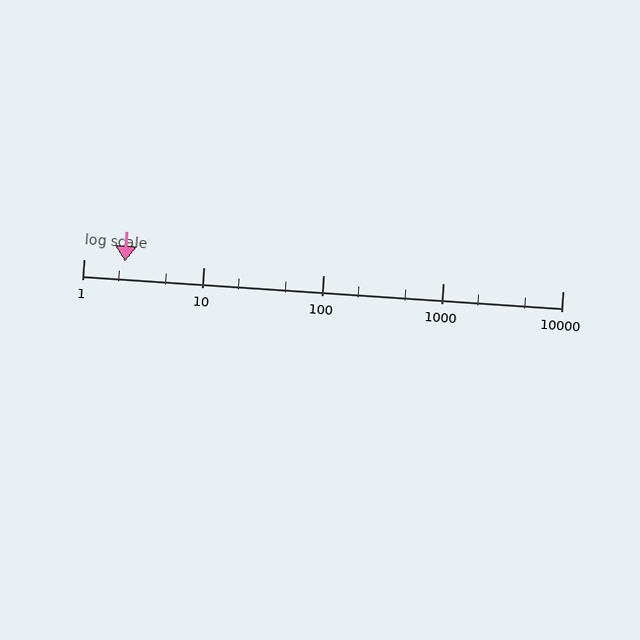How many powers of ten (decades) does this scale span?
The scale spans 4 decades, from 1 to 10000.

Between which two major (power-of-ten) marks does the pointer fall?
The pointer is between 1 and 10.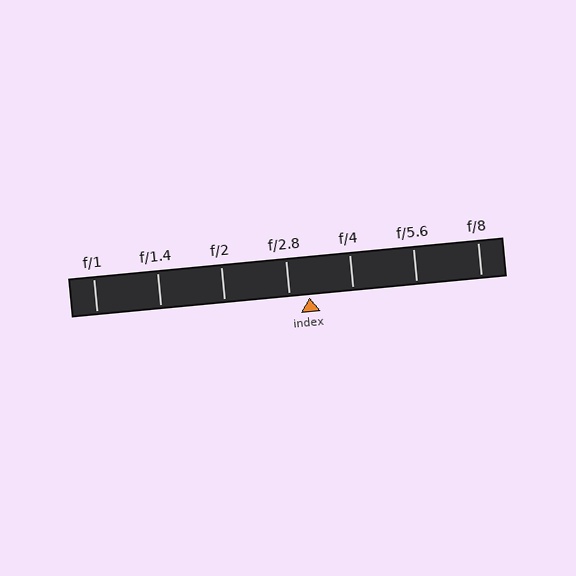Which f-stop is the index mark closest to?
The index mark is closest to f/2.8.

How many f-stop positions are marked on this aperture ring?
There are 7 f-stop positions marked.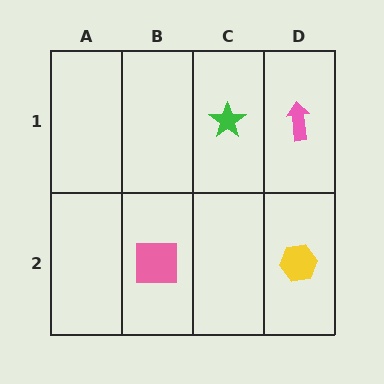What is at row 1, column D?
A pink arrow.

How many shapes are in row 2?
2 shapes.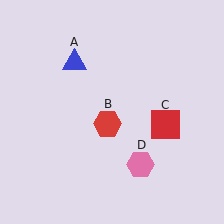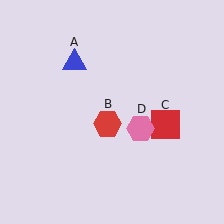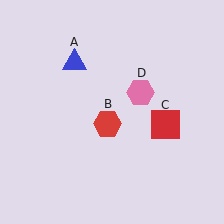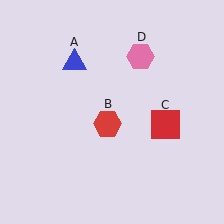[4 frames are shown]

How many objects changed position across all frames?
1 object changed position: pink hexagon (object D).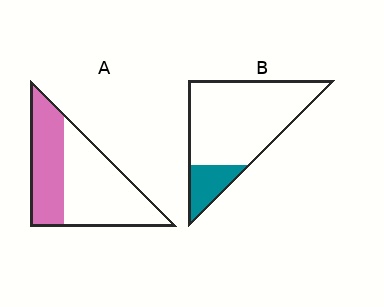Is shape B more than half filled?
No.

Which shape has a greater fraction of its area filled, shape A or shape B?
Shape A.